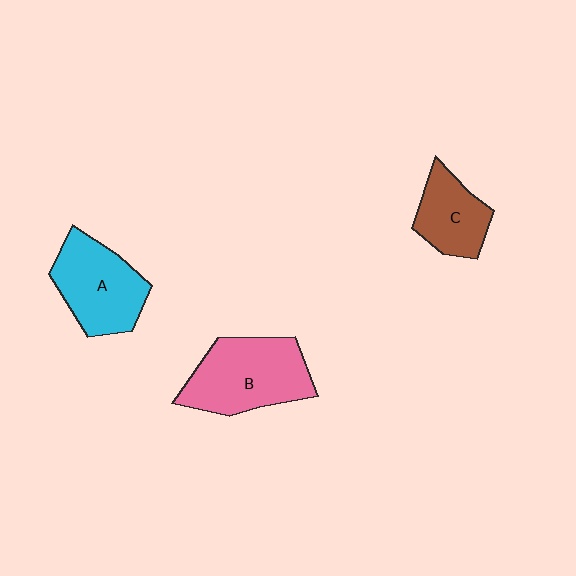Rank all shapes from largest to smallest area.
From largest to smallest: B (pink), A (cyan), C (brown).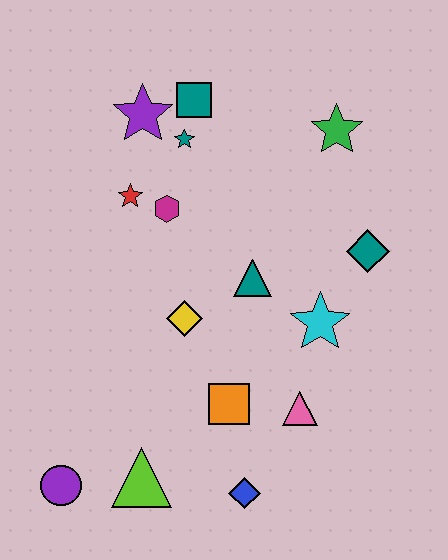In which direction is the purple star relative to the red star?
The purple star is above the red star.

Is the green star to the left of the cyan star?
No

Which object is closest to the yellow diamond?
The teal triangle is closest to the yellow diamond.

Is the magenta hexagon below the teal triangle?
No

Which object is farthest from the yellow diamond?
The green star is farthest from the yellow diamond.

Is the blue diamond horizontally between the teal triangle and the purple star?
Yes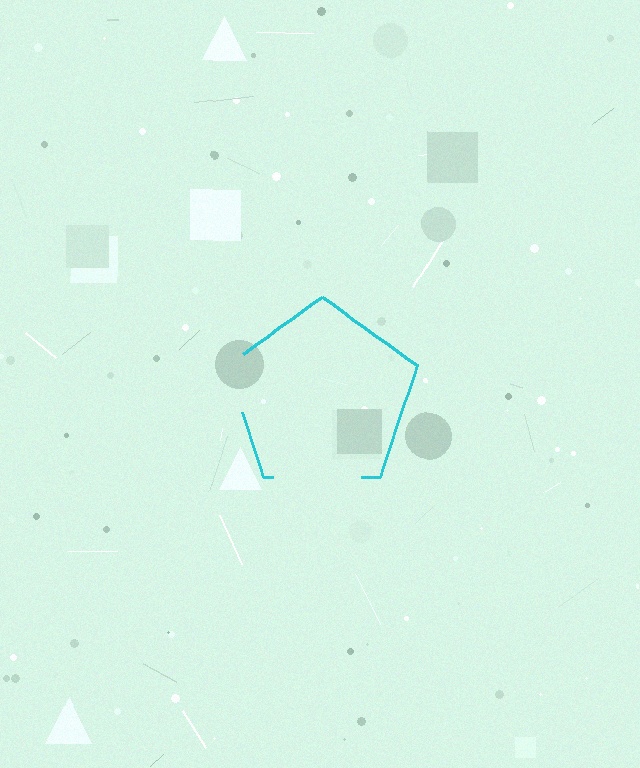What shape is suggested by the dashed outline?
The dashed outline suggests a pentagon.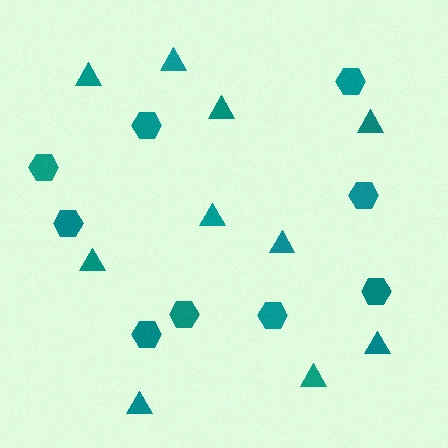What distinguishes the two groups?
There are 2 groups: one group of triangles (10) and one group of hexagons (9).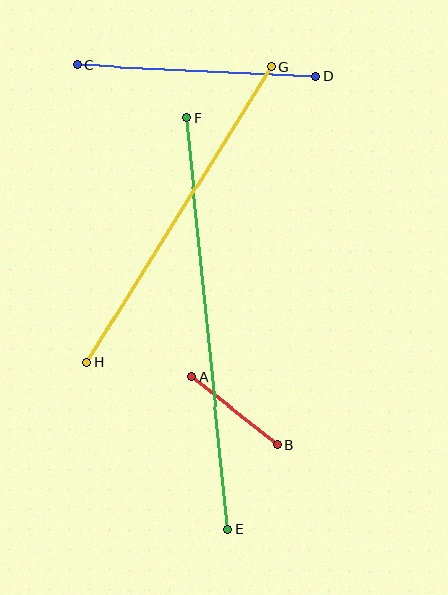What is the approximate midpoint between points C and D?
The midpoint is at approximately (197, 71) pixels.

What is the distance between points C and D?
The distance is approximately 239 pixels.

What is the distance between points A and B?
The distance is approximately 110 pixels.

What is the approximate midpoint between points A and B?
The midpoint is at approximately (235, 411) pixels.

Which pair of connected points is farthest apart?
Points E and F are farthest apart.